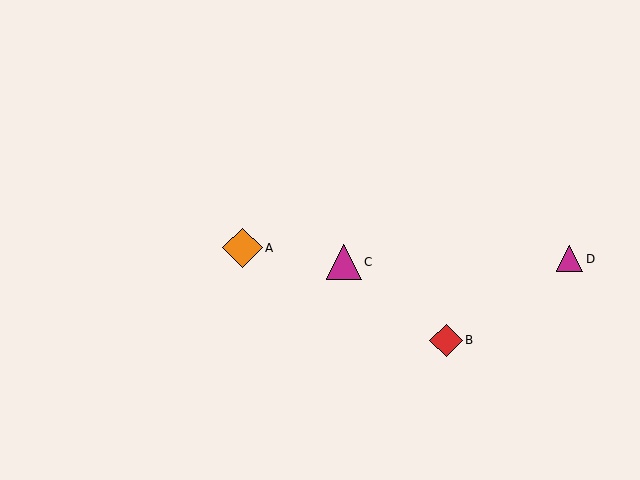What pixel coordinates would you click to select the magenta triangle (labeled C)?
Click at (344, 262) to select the magenta triangle C.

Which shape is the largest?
The orange diamond (labeled A) is the largest.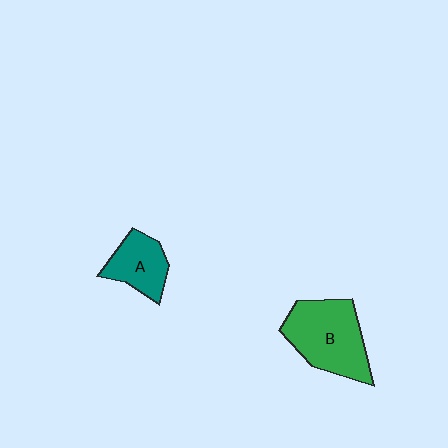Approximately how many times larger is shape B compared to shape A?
Approximately 1.8 times.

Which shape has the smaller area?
Shape A (teal).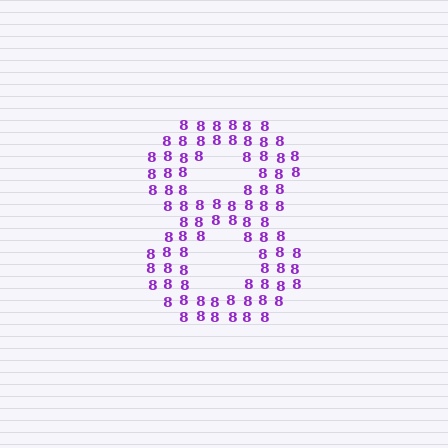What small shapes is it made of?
It is made of small digit 8's.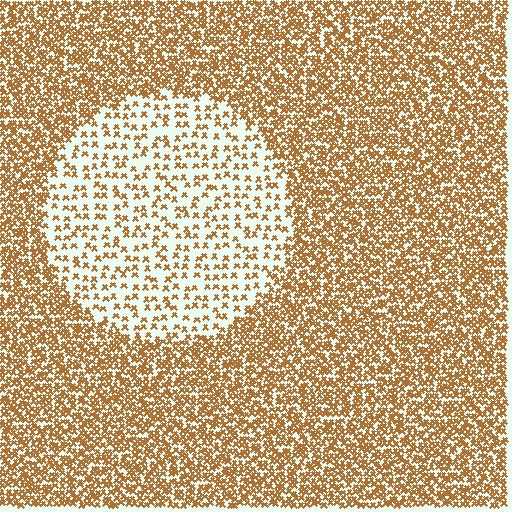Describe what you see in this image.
The image contains small brown elements arranged at two different densities. A circle-shaped region is visible where the elements are less densely packed than the surrounding area.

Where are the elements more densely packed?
The elements are more densely packed outside the circle boundary.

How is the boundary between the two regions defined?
The boundary is defined by a change in element density (approximately 2.9x ratio). All elements are the same color, size, and shape.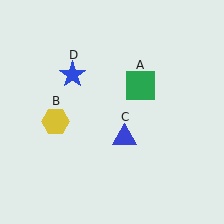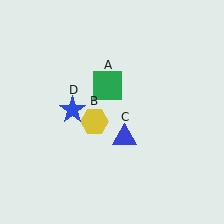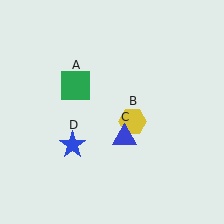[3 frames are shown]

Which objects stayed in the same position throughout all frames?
Blue triangle (object C) remained stationary.